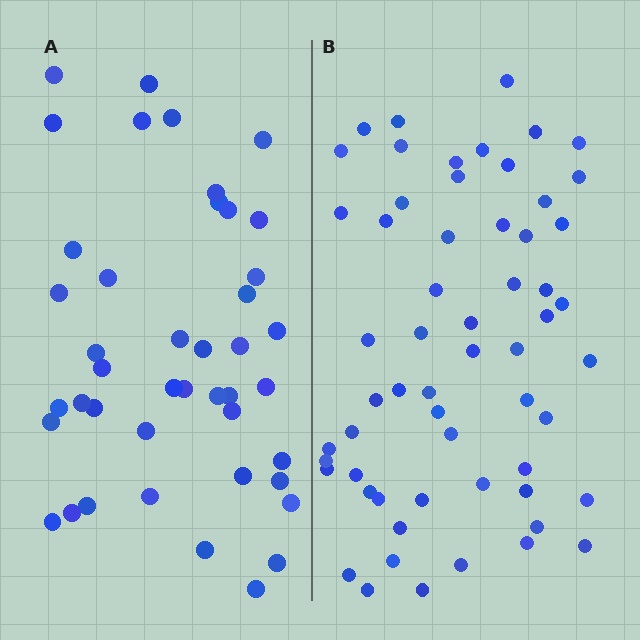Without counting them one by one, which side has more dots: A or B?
Region B (the right region) has more dots.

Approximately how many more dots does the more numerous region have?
Region B has approximately 15 more dots than region A.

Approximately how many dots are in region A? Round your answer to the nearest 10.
About 40 dots. (The exact count is 43, which rounds to 40.)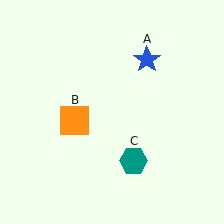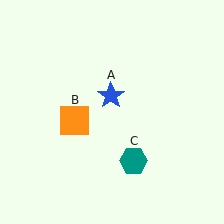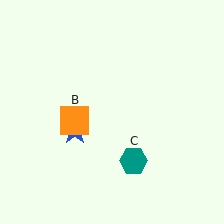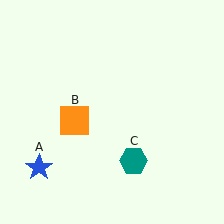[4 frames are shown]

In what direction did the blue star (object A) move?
The blue star (object A) moved down and to the left.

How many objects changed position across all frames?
1 object changed position: blue star (object A).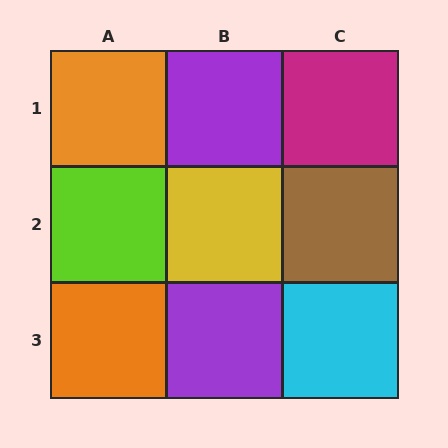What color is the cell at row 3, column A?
Orange.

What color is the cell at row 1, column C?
Magenta.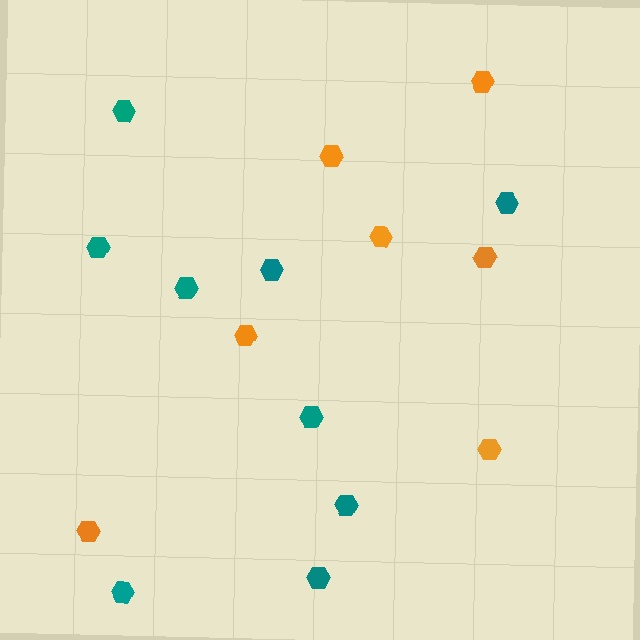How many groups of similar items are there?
There are 2 groups: one group of teal hexagons (9) and one group of orange hexagons (7).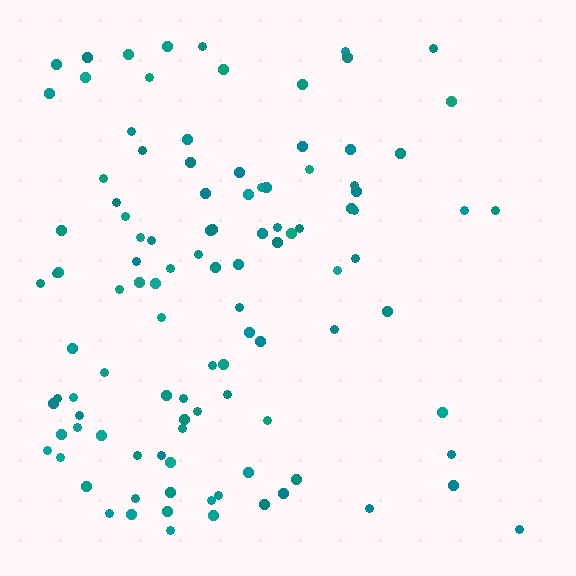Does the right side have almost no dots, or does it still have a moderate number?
Still a moderate number, just noticeably fewer than the left.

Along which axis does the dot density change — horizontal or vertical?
Horizontal.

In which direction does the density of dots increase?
From right to left, with the left side densest.